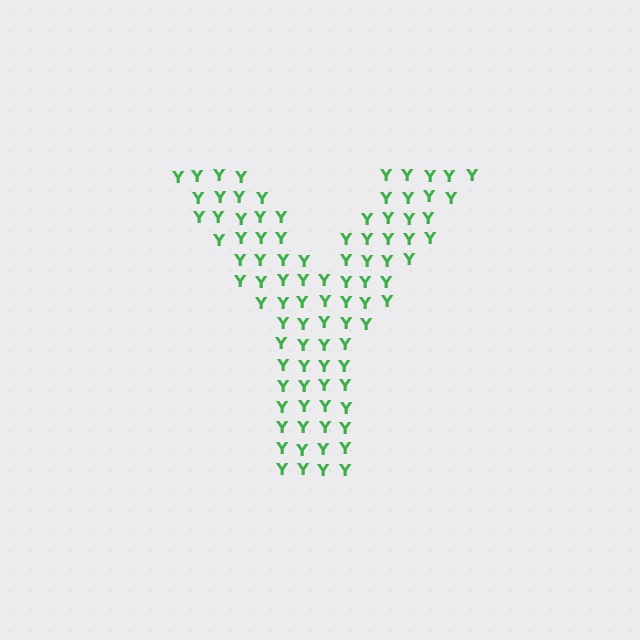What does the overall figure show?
The overall figure shows the letter Y.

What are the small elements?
The small elements are letter Y's.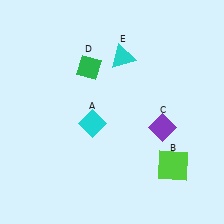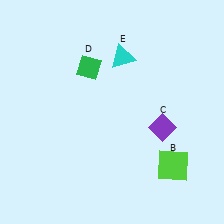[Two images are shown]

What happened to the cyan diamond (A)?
The cyan diamond (A) was removed in Image 2. It was in the bottom-left area of Image 1.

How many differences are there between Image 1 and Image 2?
There is 1 difference between the two images.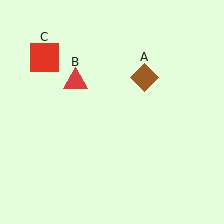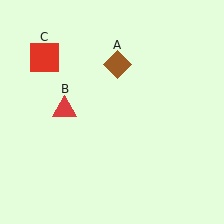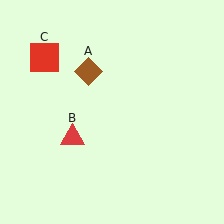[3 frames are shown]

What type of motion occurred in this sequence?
The brown diamond (object A), red triangle (object B) rotated counterclockwise around the center of the scene.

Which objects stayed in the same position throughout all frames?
Red square (object C) remained stationary.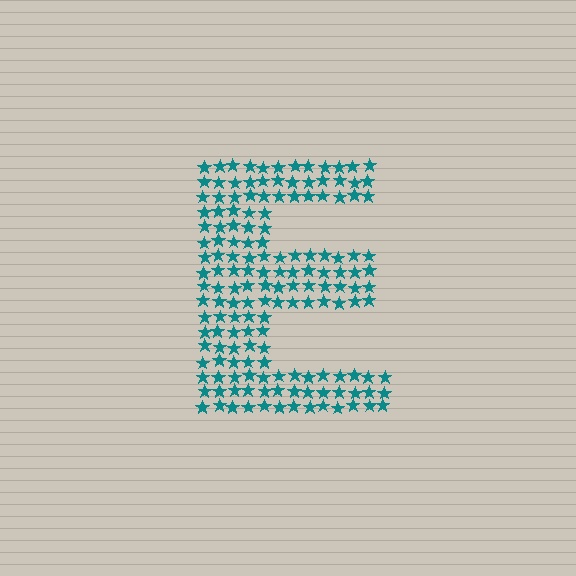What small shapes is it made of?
It is made of small stars.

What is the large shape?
The large shape is the letter E.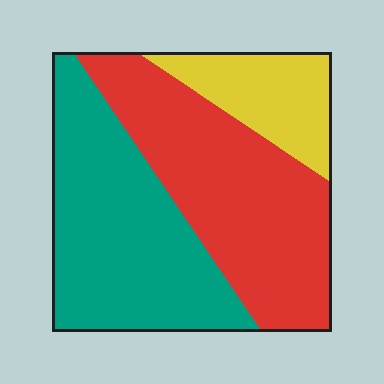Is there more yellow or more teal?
Teal.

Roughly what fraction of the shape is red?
Red covers 42% of the shape.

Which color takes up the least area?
Yellow, at roughly 15%.